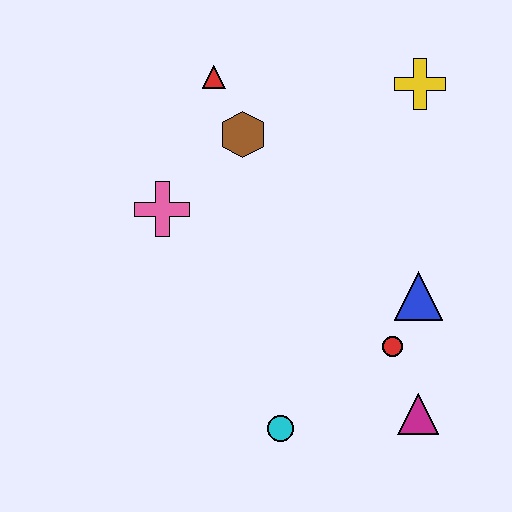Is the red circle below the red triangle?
Yes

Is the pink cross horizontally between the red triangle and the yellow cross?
No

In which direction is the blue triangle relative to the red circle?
The blue triangle is above the red circle.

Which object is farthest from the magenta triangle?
The red triangle is farthest from the magenta triangle.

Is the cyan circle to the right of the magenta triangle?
No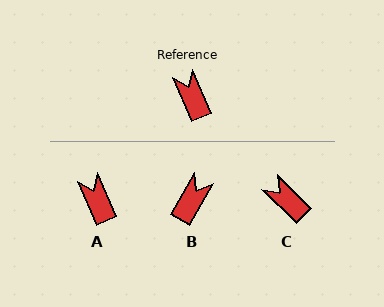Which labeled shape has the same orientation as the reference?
A.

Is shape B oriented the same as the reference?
No, it is off by about 53 degrees.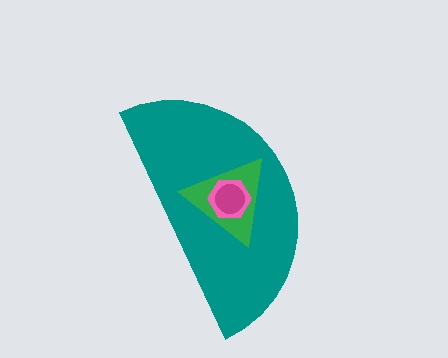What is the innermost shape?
The magenta circle.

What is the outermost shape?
The teal semicircle.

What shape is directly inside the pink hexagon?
The magenta circle.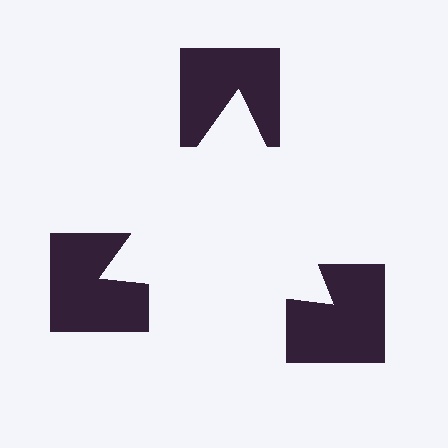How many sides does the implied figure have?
3 sides.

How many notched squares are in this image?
There are 3 — one at each vertex of the illusory triangle.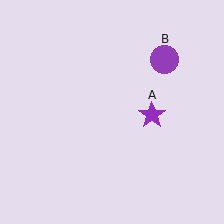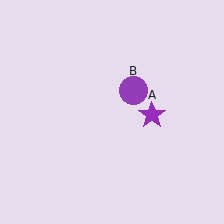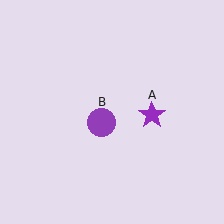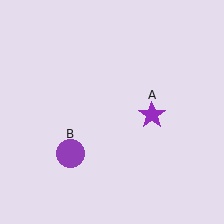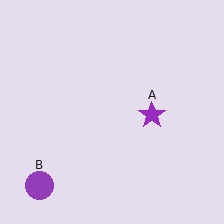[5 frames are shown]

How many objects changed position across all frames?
1 object changed position: purple circle (object B).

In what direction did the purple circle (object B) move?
The purple circle (object B) moved down and to the left.